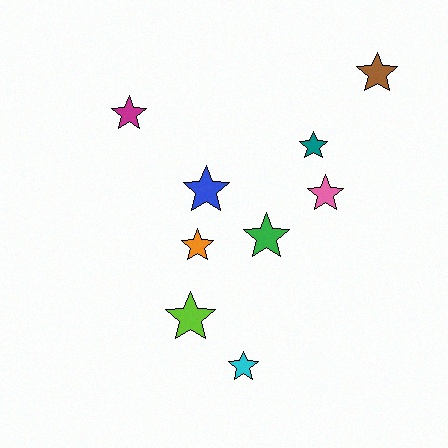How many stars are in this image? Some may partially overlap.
There are 9 stars.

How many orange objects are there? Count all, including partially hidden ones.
There is 1 orange object.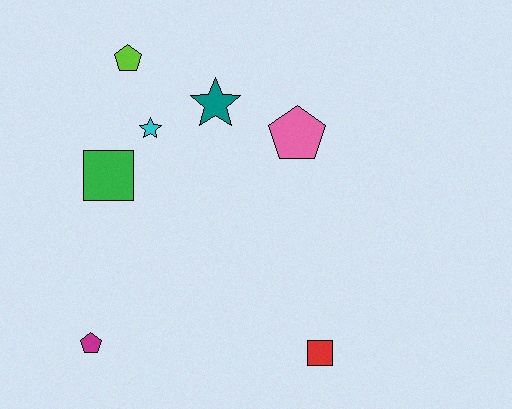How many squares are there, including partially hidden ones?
There are 2 squares.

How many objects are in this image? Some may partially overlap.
There are 7 objects.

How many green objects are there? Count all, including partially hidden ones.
There is 1 green object.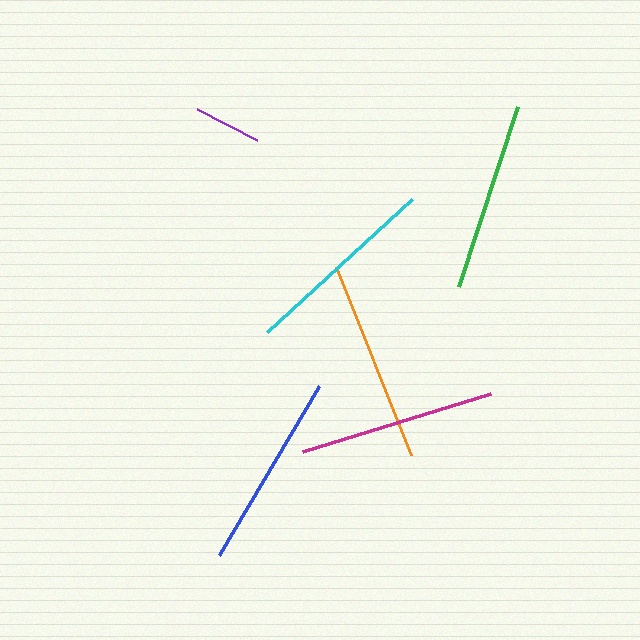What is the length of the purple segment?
The purple segment is approximately 68 pixels long.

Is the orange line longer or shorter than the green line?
The orange line is longer than the green line.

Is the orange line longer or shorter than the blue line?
The orange line is longer than the blue line.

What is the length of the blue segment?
The blue segment is approximately 197 pixels long.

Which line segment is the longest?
The orange line is the longest at approximately 202 pixels.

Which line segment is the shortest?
The purple line is the shortest at approximately 68 pixels.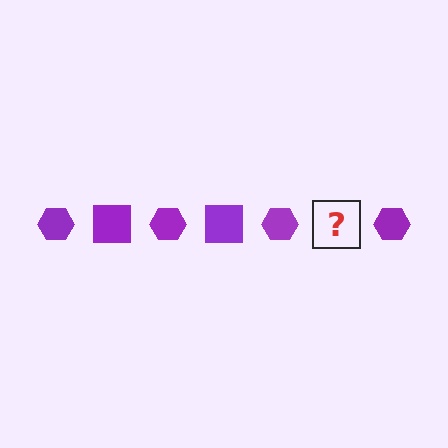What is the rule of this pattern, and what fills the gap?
The rule is that the pattern cycles through hexagon, square shapes in purple. The gap should be filled with a purple square.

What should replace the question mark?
The question mark should be replaced with a purple square.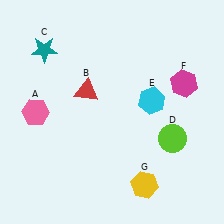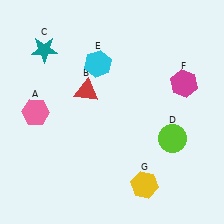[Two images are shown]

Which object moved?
The cyan hexagon (E) moved left.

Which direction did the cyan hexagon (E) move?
The cyan hexagon (E) moved left.